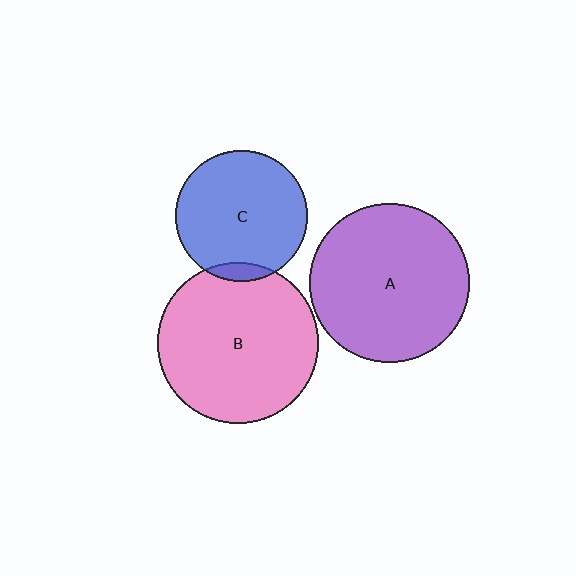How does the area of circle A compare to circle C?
Approximately 1.5 times.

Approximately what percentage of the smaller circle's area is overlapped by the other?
Approximately 5%.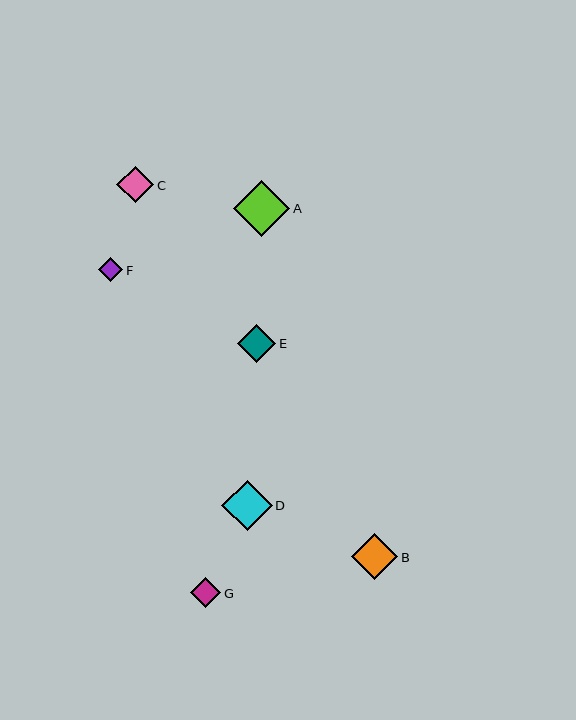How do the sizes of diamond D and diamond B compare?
Diamond D and diamond B are approximately the same size.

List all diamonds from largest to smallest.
From largest to smallest: A, D, B, E, C, G, F.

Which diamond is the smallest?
Diamond F is the smallest with a size of approximately 24 pixels.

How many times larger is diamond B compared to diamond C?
Diamond B is approximately 1.3 times the size of diamond C.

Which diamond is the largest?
Diamond A is the largest with a size of approximately 56 pixels.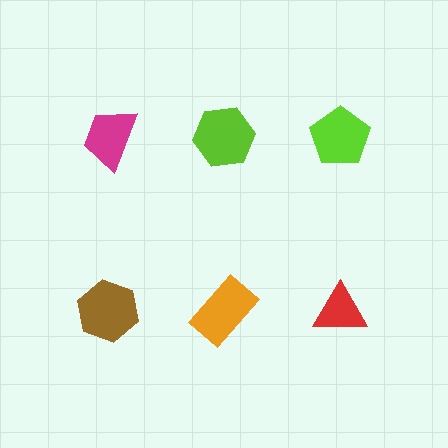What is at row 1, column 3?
A lime pentagon.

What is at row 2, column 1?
A brown hexagon.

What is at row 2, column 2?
An orange rectangle.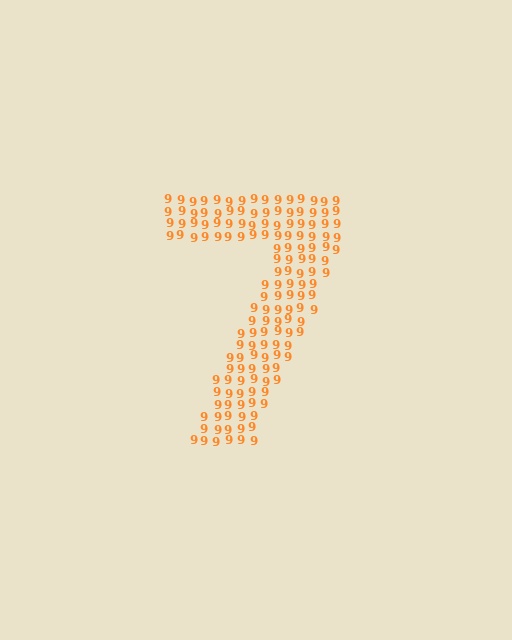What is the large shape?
The large shape is the digit 7.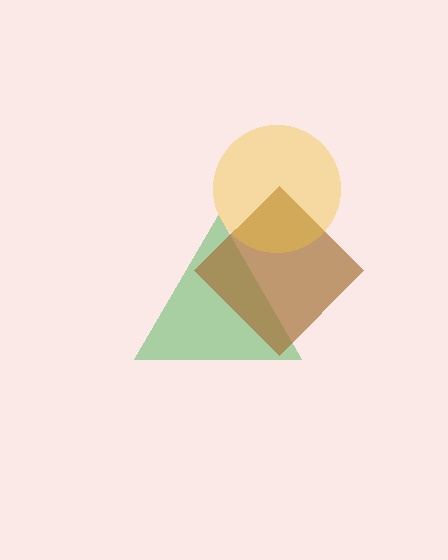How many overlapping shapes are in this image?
There are 3 overlapping shapes in the image.